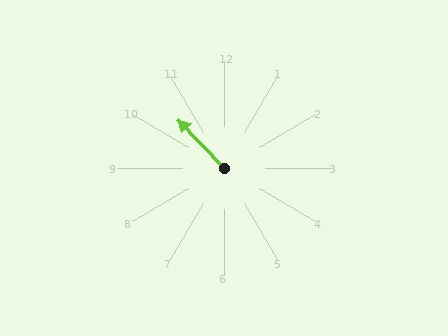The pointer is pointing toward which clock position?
Roughly 11 o'clock.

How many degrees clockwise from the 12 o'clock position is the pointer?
Approximately 316 degrees.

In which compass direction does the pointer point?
Northwest.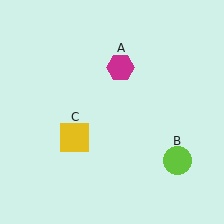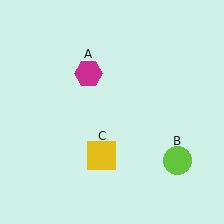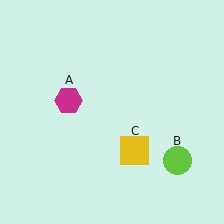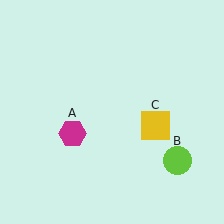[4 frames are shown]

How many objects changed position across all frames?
2 objects changed position: magenta hexagon (object A), yellow square (object C).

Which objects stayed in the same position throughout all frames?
Lime circle (object B) remained stationary.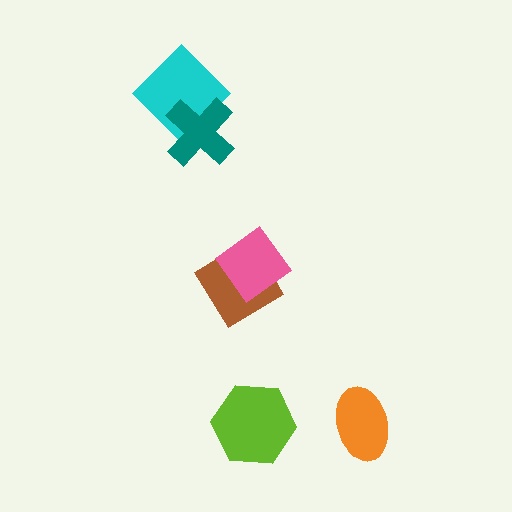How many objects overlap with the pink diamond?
1 object overlaps with the pink diamond.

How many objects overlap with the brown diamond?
1 object overlaps with the brown diamond.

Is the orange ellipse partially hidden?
No, no other shape covers it.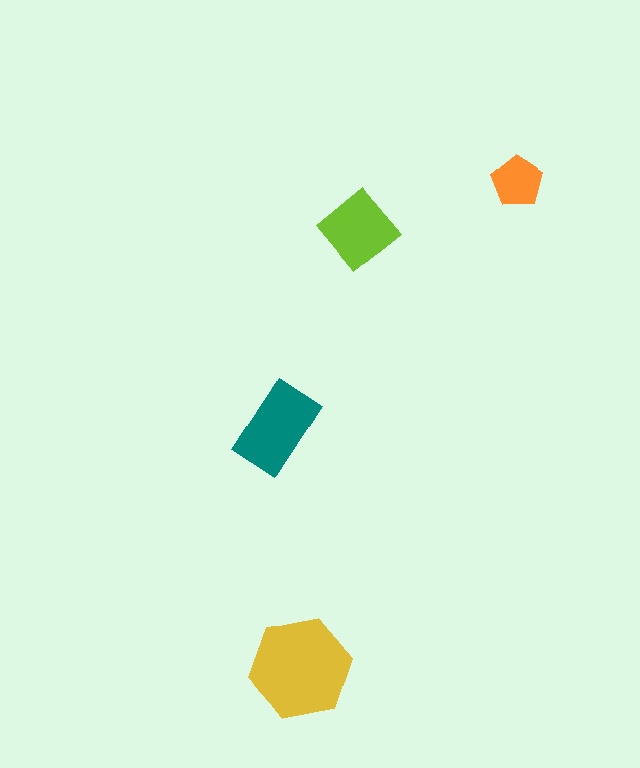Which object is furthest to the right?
The orange pentagon is rightmost.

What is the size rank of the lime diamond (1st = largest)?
3rd.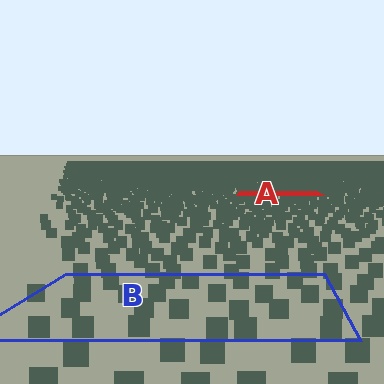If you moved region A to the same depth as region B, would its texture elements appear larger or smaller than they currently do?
They would appear larger. At a closer depth, the same texture elements are projected at a bigger on-screen size.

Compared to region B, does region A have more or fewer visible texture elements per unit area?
Region A has more texture elements per unit area — they are packed more densely because it is farther away.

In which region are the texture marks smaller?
The texture marks are smaller in region A, because it is farther away.